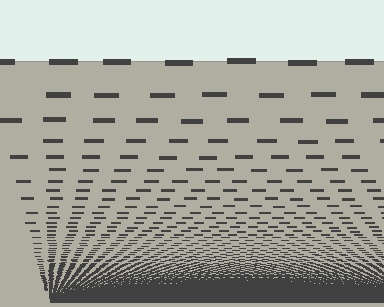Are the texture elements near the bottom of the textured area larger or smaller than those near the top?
Smaller. The gradient is inverted — elements near the bottom are smaller and denser.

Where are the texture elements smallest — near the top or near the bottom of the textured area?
Near the bottom.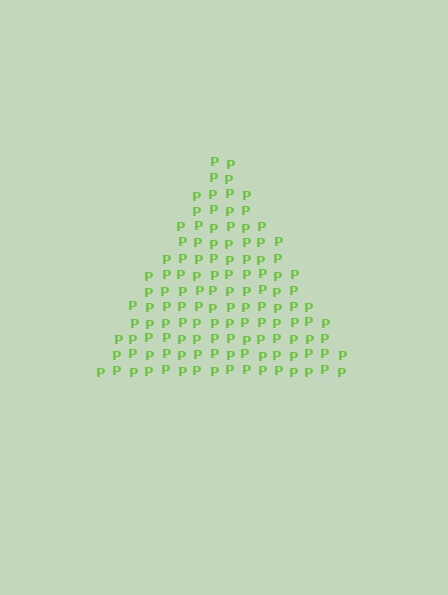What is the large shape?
The large shape is a triangle.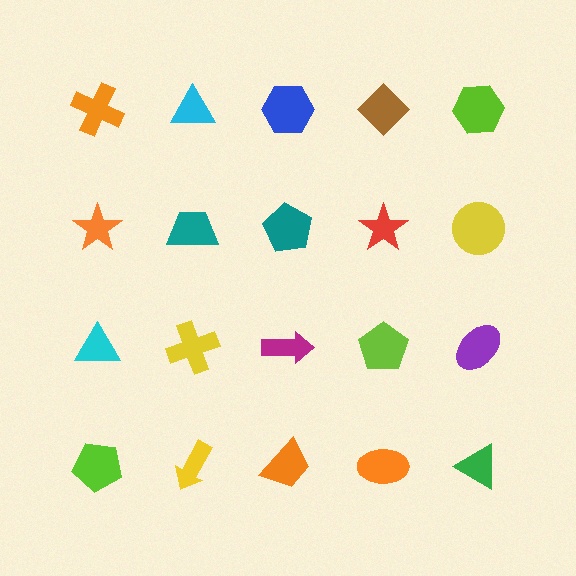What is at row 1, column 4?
A brown diamond.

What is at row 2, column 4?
A red star.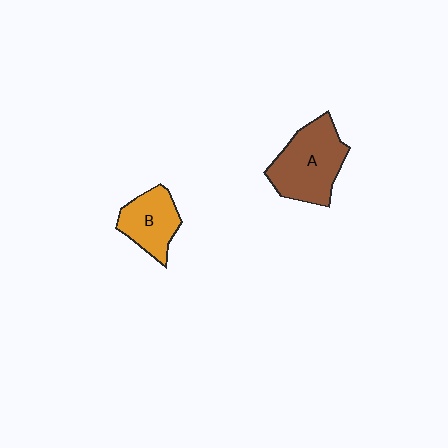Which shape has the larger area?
Shape A (brown).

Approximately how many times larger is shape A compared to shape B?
Approximately 1.5 times.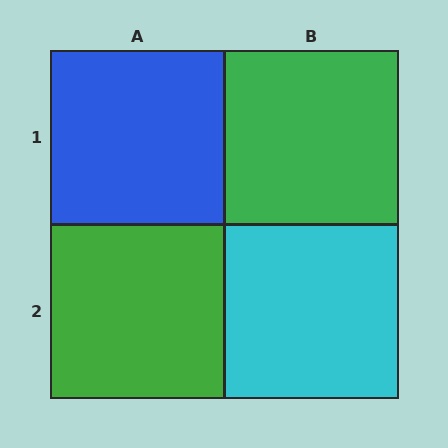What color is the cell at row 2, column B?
Cyan.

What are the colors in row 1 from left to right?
Blue, green.